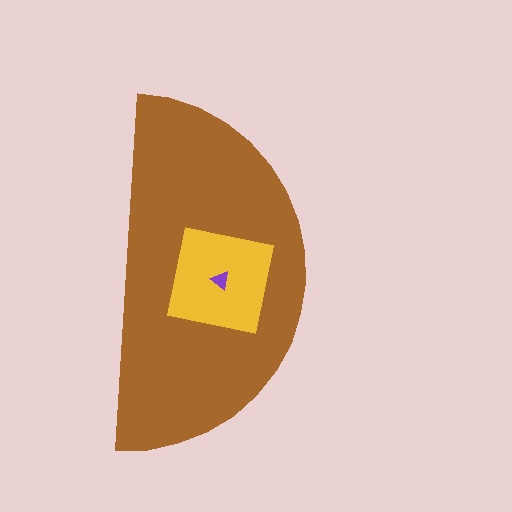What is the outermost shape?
The brown semicircle.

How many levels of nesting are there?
3.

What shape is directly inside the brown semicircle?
The yellow square.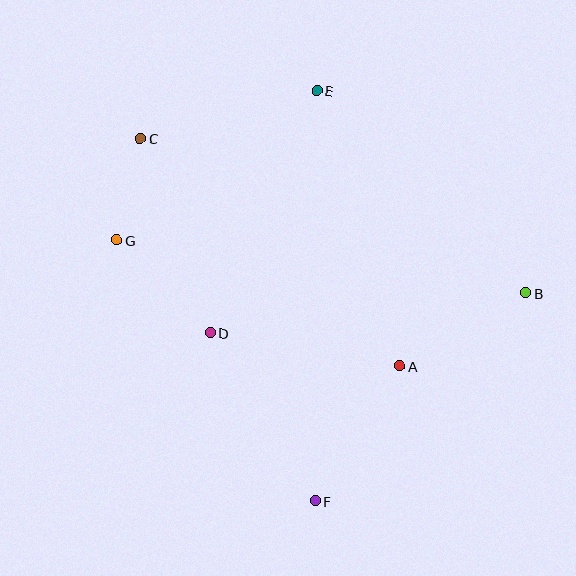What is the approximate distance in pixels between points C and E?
The distance between C and E is approximately 183 pixels.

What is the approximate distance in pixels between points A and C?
The distance between A and C is approximately 345 pixels.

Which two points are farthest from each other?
Points B and C are farthest from each other.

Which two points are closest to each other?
Points C and G are closest to each other.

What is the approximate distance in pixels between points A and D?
The distance between A and D is approximately 192 pixels.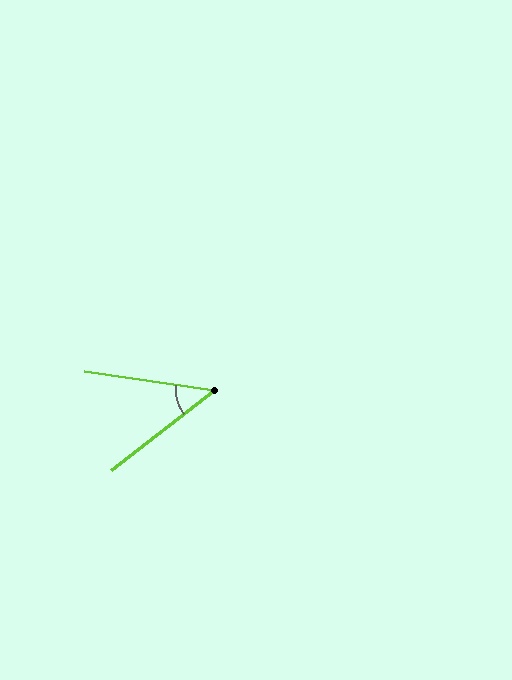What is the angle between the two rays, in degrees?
Approximately 46 degrees.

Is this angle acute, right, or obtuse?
It is acute.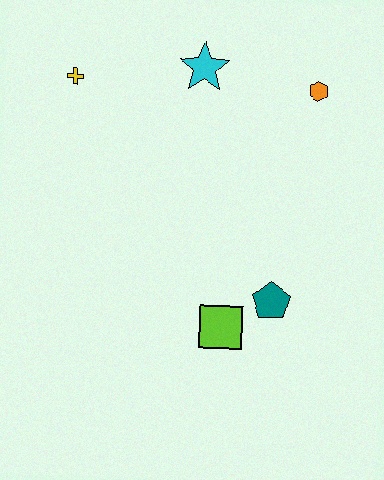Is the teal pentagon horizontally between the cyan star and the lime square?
No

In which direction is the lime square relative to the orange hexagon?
The lime square is below the orange hexagon.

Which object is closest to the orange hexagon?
The cyan star is closest to the orange hexagon.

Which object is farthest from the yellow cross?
The teal pentagon is farthest from the yellow cross.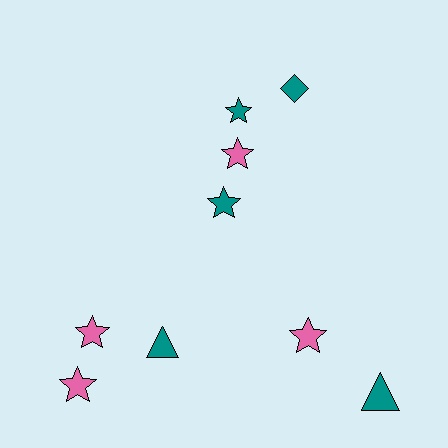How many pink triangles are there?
There are no pink triangles.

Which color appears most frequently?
Teal, with 5 objects.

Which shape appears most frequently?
Star, with 6 objects.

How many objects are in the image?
There are 9 objects.